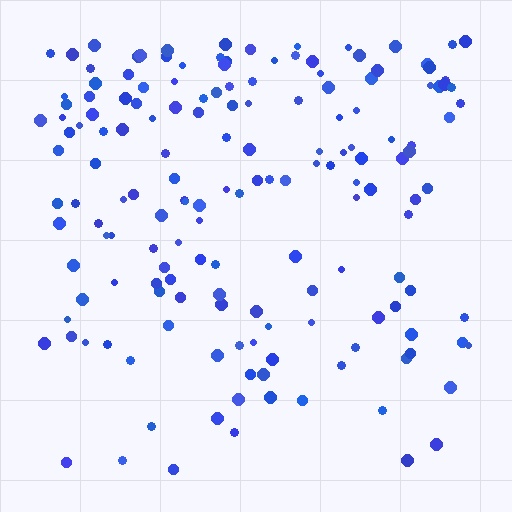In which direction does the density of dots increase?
From bottom to top, with the top side densest.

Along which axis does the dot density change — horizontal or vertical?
Vertical.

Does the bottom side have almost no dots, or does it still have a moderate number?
Still a moderate number, just noticeably fewer than the top.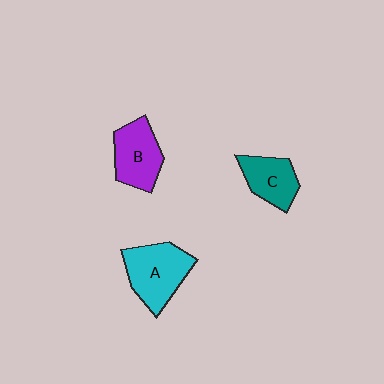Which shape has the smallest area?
Shape C (teal).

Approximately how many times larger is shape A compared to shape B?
Approximately 1.2 times.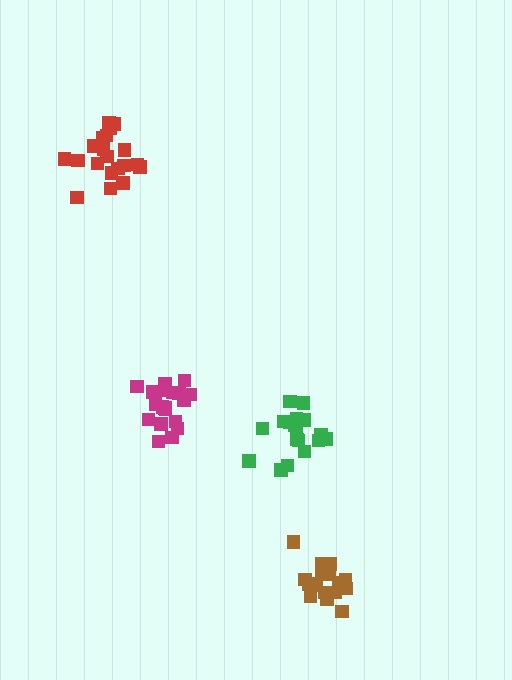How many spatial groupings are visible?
There are 4 spatial groupings.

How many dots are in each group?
Group 1: 19 dots, Group 2: 19 dots, Group 3: 16 dots, Group 4: 20 dots (74 total).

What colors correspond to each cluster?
The clusters are colored: green, magenta, brown, red.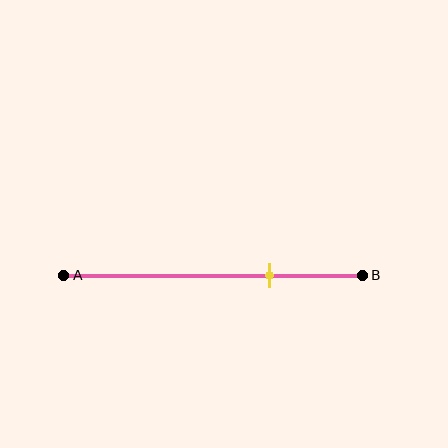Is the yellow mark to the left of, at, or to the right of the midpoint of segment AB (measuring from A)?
The yellow mark is to the right of the midpoint of segment AB.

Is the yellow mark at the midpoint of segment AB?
No, the mark is at about 70% from A, not at the 50% midpoint.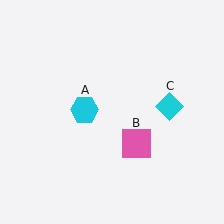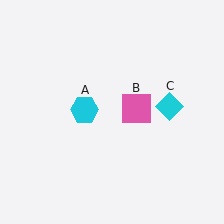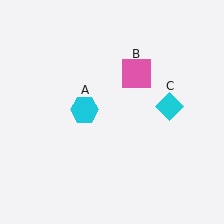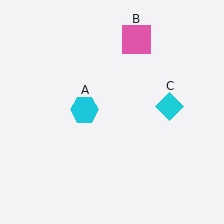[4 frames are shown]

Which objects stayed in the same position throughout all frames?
Cyan hexagon (object A) and cyan diamond (object C) remained stationary.